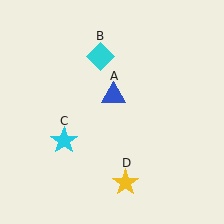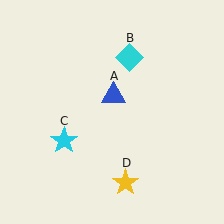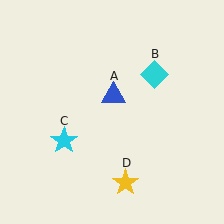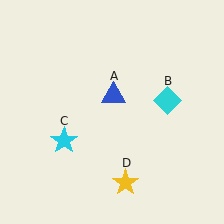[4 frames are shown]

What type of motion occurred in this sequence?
The cyan diamond (object B) rotated clockwise around the center of the scene.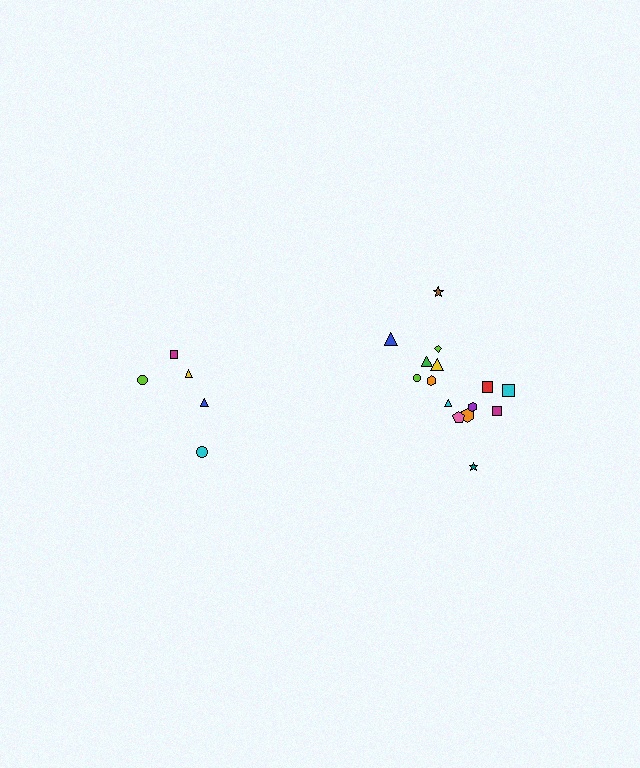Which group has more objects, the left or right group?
The right group.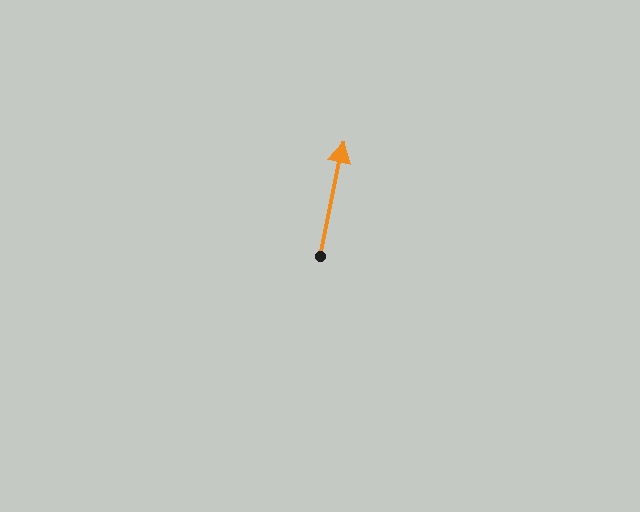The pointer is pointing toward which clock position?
Roughly 12 o'clock.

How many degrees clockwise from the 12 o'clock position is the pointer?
Approximately 12 degrees.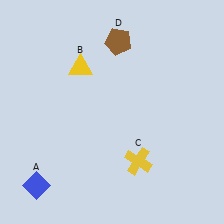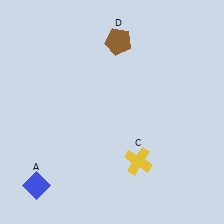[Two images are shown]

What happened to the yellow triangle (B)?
The yellow triangle (B) was removed in Image 2. It was in the top-left area of Image 1.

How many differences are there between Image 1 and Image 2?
There is 1 difference between the two images.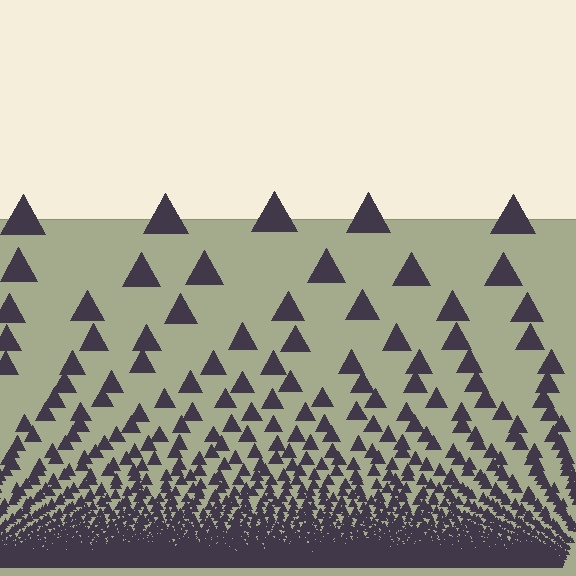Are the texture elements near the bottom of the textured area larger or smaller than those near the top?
Smaller. The gradient is inverted — elements near the bottom are smaller and denser.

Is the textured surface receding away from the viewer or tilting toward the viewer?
The surface appears to tilt toward the viewer. Texture elements get larger and sparser toward the top.